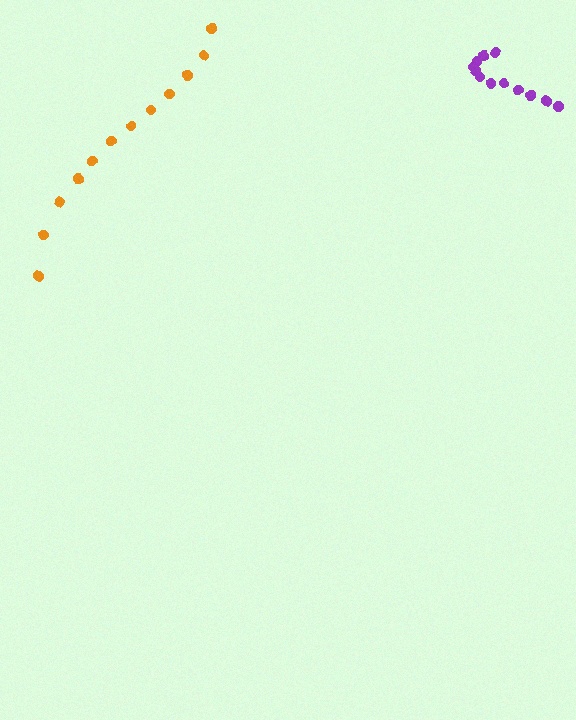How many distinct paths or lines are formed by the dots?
There are 2 distinct paths.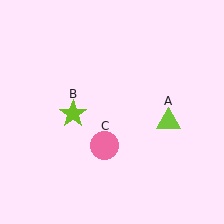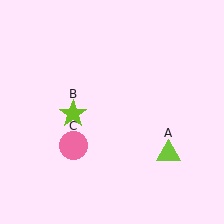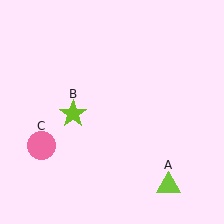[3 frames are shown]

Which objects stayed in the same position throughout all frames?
Lime star (object B) remained stationary.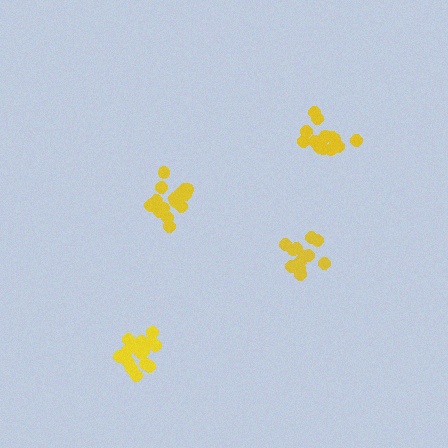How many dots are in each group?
Group 1: 18 dots, Group 2: 15 dots, Group 3: 12 dots, Group 4: 16 dots (61 total).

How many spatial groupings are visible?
There are 4 spatial groupings.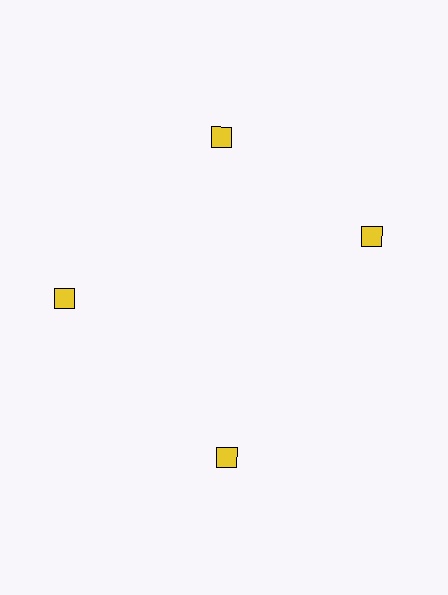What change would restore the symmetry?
The symmetry would be restored by rotating it back into even spacing with its neighbors so that all 4 squares sit at equal angles and equal distance from the center.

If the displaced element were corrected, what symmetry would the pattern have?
It would have 4-fold rotational symmetry — the pattern would map onto itself every 90 degrees.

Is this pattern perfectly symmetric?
No. The 4 yellow squares are arranged in a ring, but one element near the 3 o'clock position is rotated out of alignment along the ring, breaking the 4-fold rotational symmetry.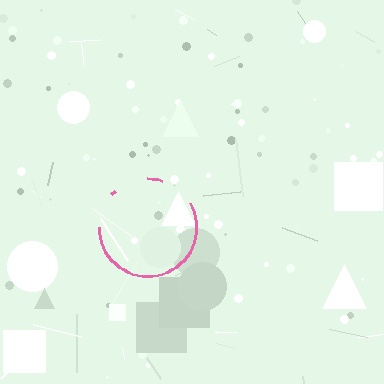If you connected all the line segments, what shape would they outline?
They would outline a circle.